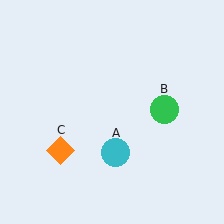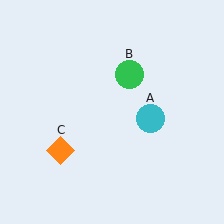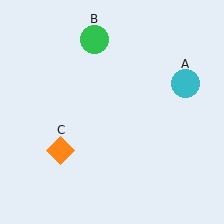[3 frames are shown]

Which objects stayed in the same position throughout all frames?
Orange diamond (object C) remained stationary.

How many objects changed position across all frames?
2 objects changed position: cyan circle (object A), green circle (object B).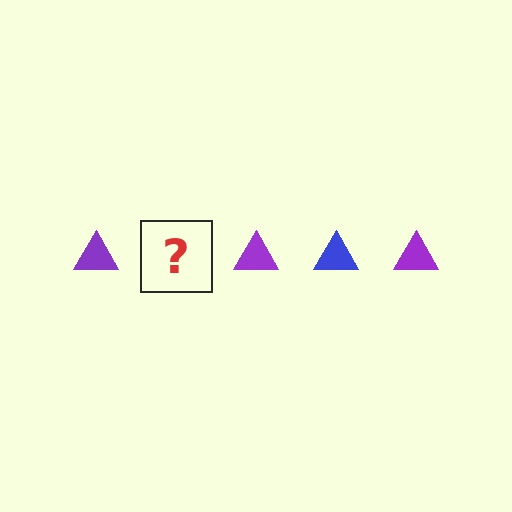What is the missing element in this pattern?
The missing element is a blue triangle.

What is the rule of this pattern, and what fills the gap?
The rule is that the pattern cycles through purple, blue triangles. The gap should be filled with a blue triangle.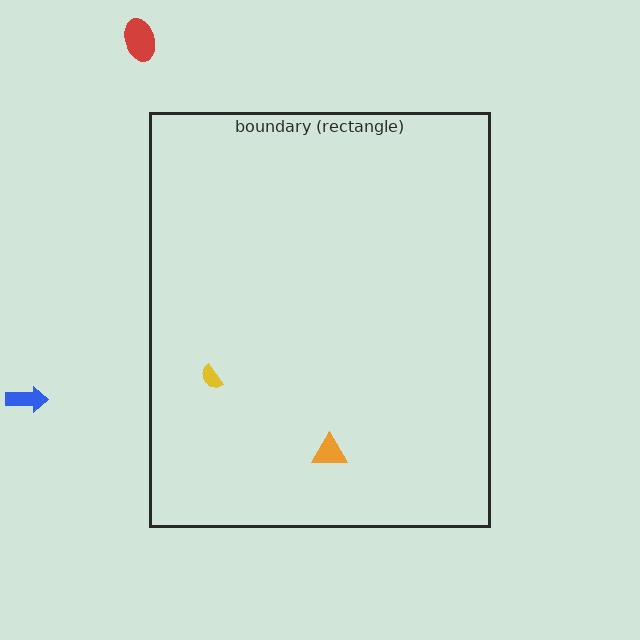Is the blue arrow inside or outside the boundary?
Outside.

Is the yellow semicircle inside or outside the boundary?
Inside.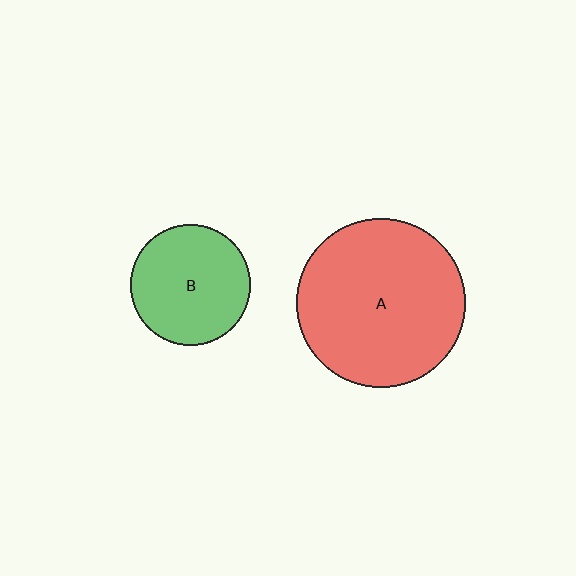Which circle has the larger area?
Circle A (red).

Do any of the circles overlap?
No, none of the circles overlap.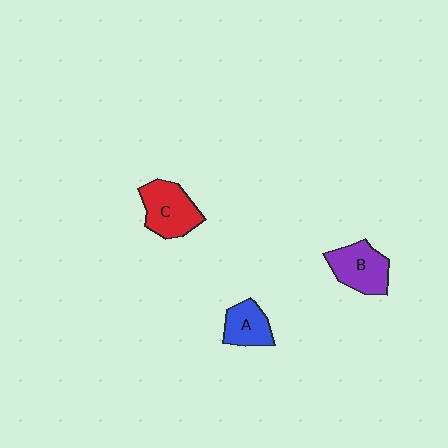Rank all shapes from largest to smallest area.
From largest to smallest: C (red), B (purple), A (blue).